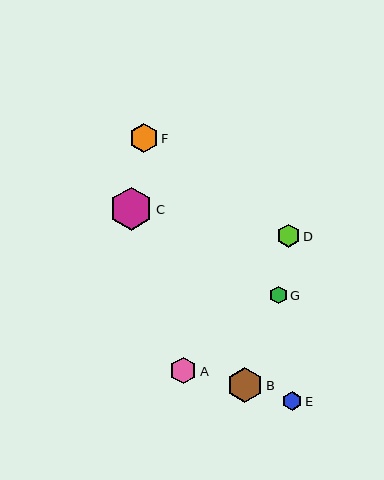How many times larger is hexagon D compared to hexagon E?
Hexagon D is approximately 1.2 times the size of hexagon E.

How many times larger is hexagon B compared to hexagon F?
Hexagon B is approximately 1.2 times the size of hexagon F.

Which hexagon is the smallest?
Hexagon G is the smallest with a size of approximately 18 pixels.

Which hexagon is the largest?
Hexagon C is the largest with a size of approximately 43 pixels.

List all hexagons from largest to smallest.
From largest to smallest: C, B, F, A, D, E, G.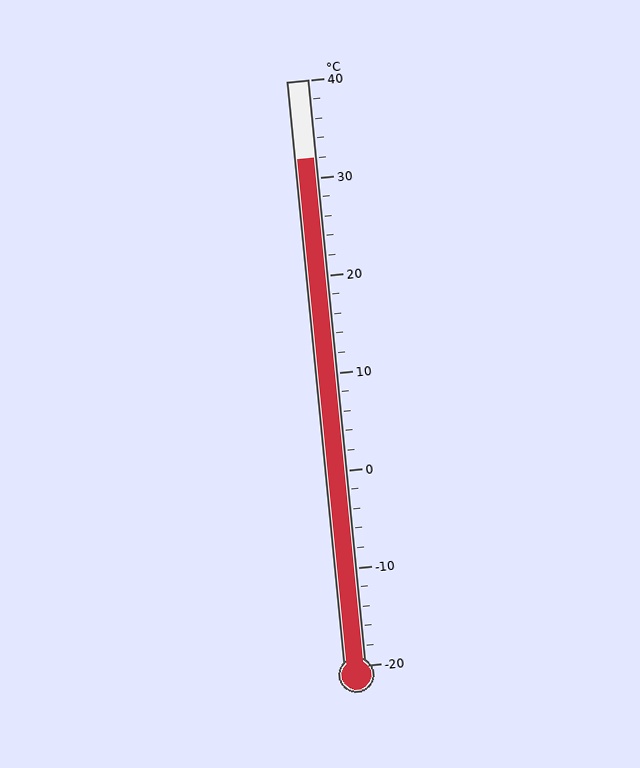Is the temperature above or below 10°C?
The temperature is above 10°C.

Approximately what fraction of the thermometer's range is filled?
The thermometer is filled to approximately 85% of its range.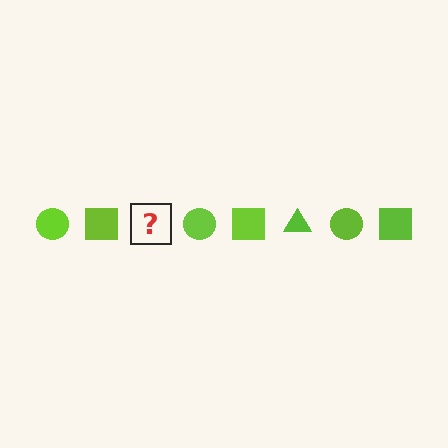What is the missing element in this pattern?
The missing element is a lime triangle.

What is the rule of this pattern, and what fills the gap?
The rule is that the pattern cycles through circle, square, triangle shapes in lime. The gap should be filled with a lime triangle.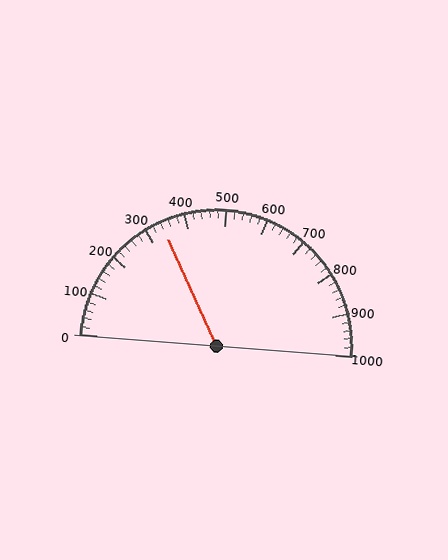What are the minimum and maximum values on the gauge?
The gauge ranges from 0 to 1000.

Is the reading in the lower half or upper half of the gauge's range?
The reading is in the lower half of the range (0 to 1000).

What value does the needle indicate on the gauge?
The needle indicates approximately 340.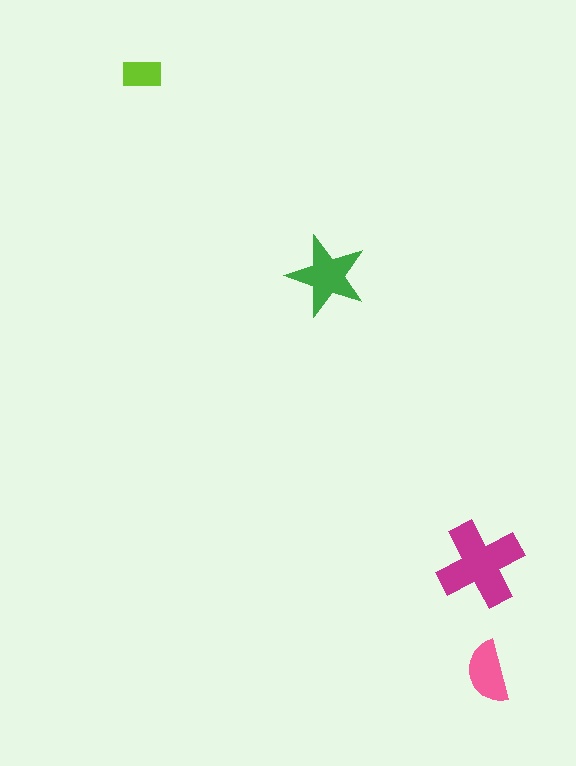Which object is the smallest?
The lime rectangle.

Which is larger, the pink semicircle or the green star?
The green star.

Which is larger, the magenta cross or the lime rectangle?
The magenta cross.